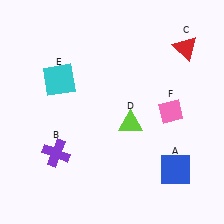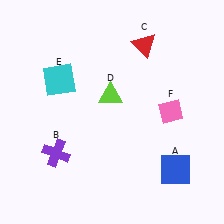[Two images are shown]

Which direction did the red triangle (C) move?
The red triangle (C) moved left.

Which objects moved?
The objects that moved are: the red triangle (C), the lime triangle (D).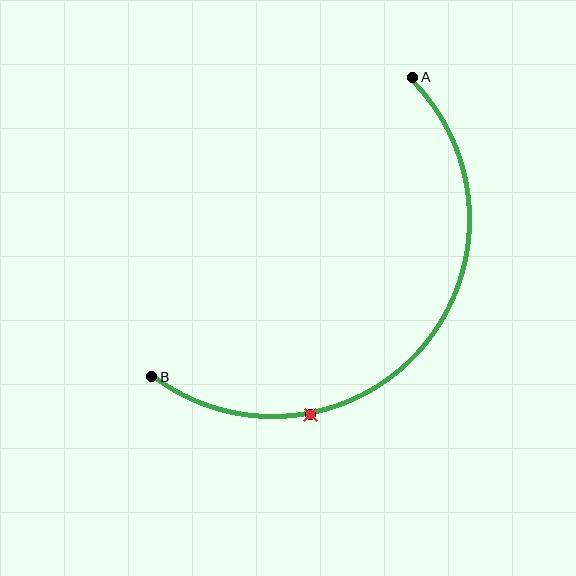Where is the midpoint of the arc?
The arc midpoint is the point on the curve farthest from the straight line joining A and B. It sits below and to the right of that line.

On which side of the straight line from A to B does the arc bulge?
The arc bulges below and to the right of the straight line connecting A and B.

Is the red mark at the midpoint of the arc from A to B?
No. The red mark lies on the arc but is closer to endpoint B. The arc midpoint would be at the point on the curve equidistant along the arc from both A and B.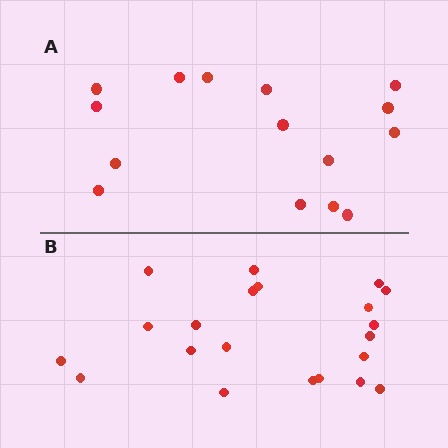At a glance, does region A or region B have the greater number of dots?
Region B (the bottom region) has more dots.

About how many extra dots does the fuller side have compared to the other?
Region B has about 6 more dots than region A.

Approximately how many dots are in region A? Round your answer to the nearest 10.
About 20 dots. (The exact count is 15, which rounds to 20.)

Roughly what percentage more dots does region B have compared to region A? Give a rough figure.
About 40% more.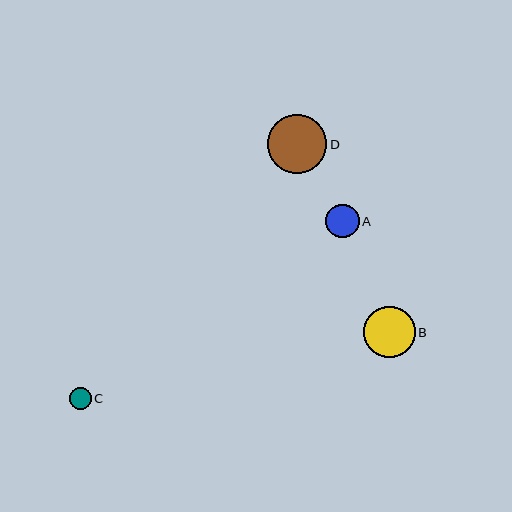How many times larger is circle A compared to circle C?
Circle A is approximately 1.5 times the size of circle C.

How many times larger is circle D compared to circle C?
Circle D is approximately 2.6 times the size of circle C.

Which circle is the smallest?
Circle C is the smallest with a size of approximately 22 pixels.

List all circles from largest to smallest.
From largest to smallest: D, B, A, C.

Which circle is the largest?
Circle D is the largest with a size of approximately 59 pixels.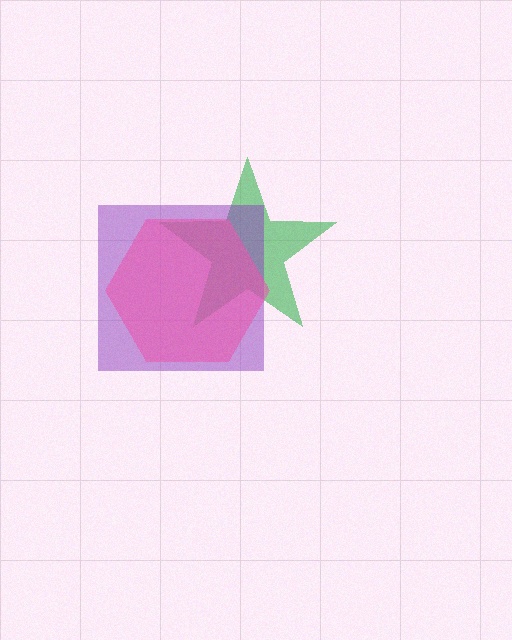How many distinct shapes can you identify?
There are 3 distinct shapes: a green star, a purple square, a pink hexagon.